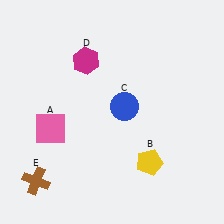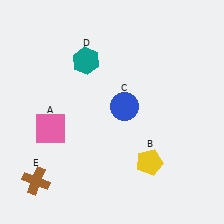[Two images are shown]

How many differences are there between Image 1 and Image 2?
There is 1 difference between the two images.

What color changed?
The hexagon (D) changed from magenta in Image 1 to teal in Image 2.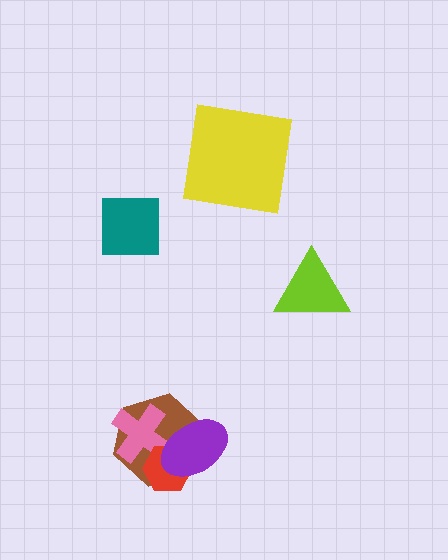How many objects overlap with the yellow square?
0 objects overlap with the yellow square.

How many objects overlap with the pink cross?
3 objects overlap with the pink cross.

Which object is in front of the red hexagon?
The purple ellipse is in front of the red hexagon.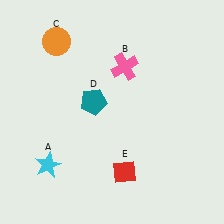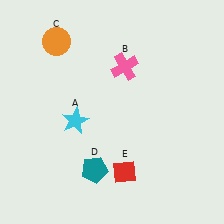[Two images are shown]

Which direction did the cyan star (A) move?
The cyan star (A) moved up.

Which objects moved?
The objects that moved are: the cyan star (A), the teal pentagon (D).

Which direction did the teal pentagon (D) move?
The teal pentagon (D) moved down.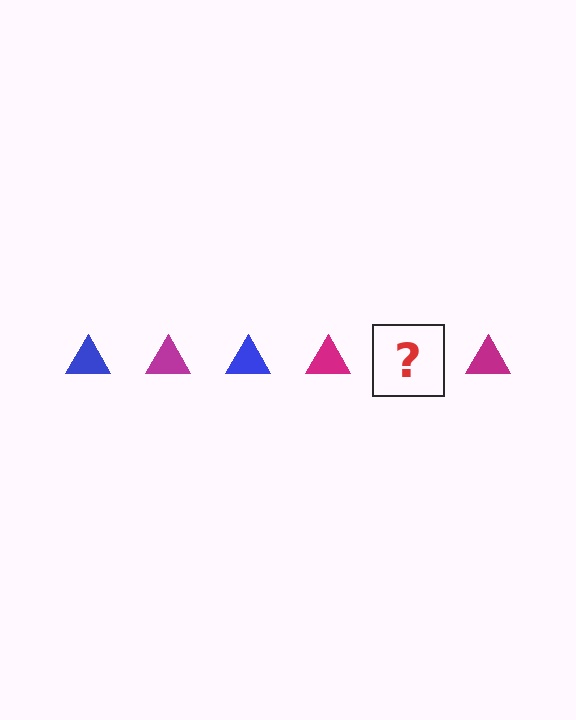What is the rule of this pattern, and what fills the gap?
The rule is that the pattern cycles through blue, magenta triangles. The gap should be filled with a blue triangle.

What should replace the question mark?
The question mark should be replaced with a blue triangle.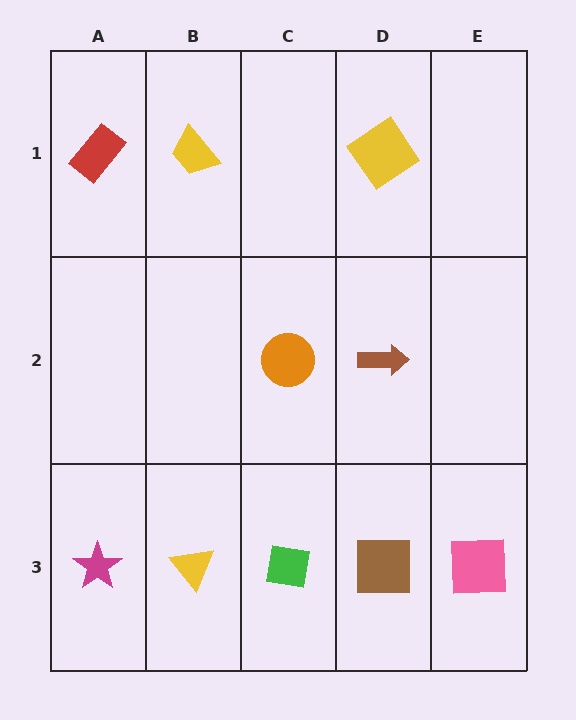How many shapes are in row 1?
3 shapes.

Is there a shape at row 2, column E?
No, that cell is empty.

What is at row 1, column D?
A yellow diamond.